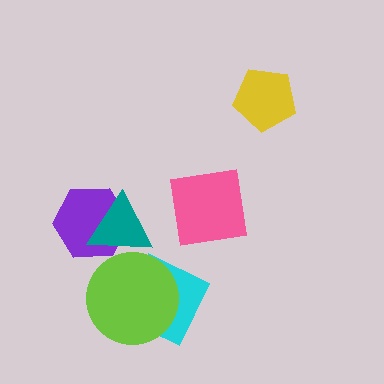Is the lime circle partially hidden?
Yes, it is partially covered by another shape.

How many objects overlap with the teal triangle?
2 objects overlap with the teal triangle.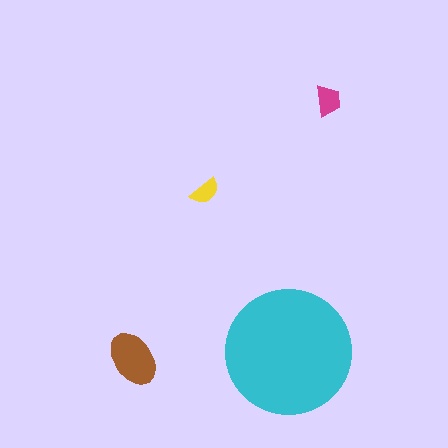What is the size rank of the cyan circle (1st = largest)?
1st.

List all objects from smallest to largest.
The yellow semicircle, the magenta trapezoid, the brown ellipse, the cyan circle.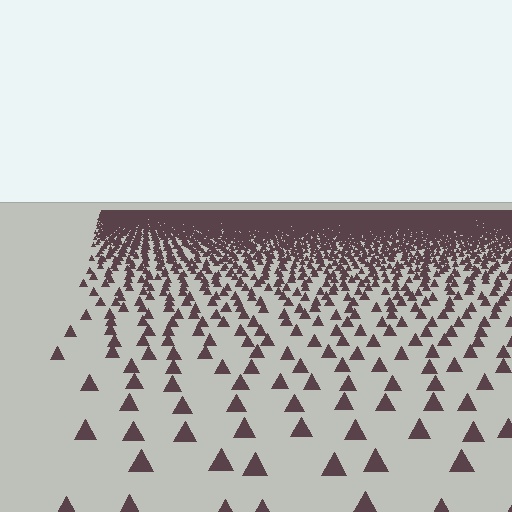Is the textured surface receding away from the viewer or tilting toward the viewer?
The surface is receding away from the viewer. Texture elements get smaller and denser toward the top.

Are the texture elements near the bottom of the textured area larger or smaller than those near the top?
Larger. Near the bottom, elements are closer to the viewer and appear at a bigger on-screen size.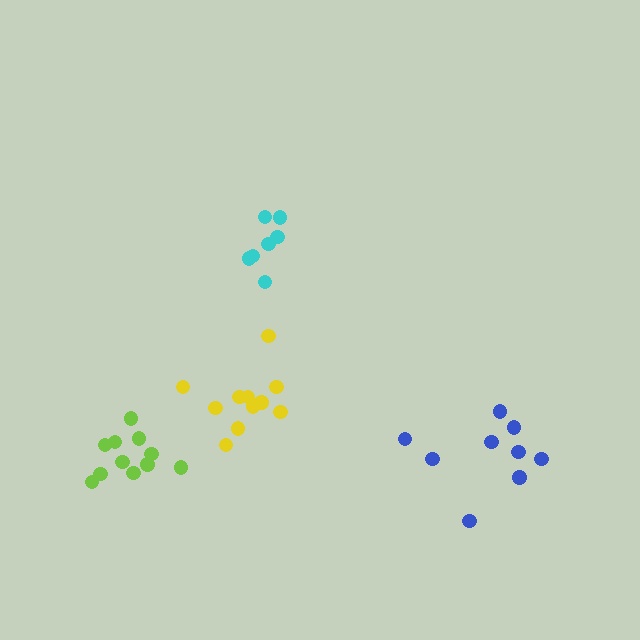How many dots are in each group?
Group 1: 7 dots, Group 2: 11 dots, Group 3: 9 dots, Group 4: 11 dots (38 total).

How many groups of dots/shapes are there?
There are 4 groups.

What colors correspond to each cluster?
The clusters are colored: cyan, lime, blue, yellow.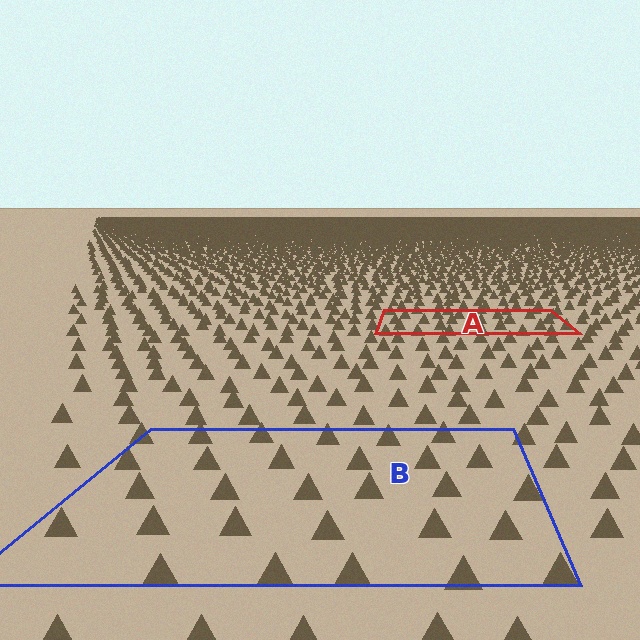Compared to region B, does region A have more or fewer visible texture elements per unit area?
Region A has more texture elements per unit area — they are packed more densely because it is farther away.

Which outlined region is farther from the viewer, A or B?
Region A is farther from the viewer — the texture elements inside it appear smaller and more densely packed.